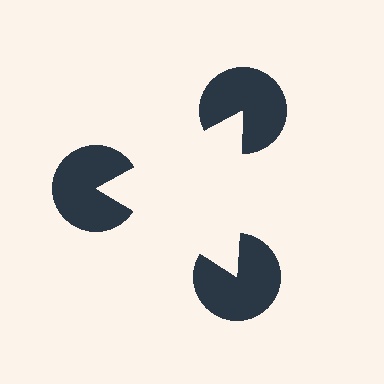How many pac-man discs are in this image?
There are 3 — one at each vertex of the illusory triangle.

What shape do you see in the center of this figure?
An illusory triangle — its edges are inferred from the aligned wedge cuts in the pac-man discs, not physically drawn.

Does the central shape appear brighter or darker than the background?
It typically appears slightly brighter than the background, even though no actual brightness change is drawn.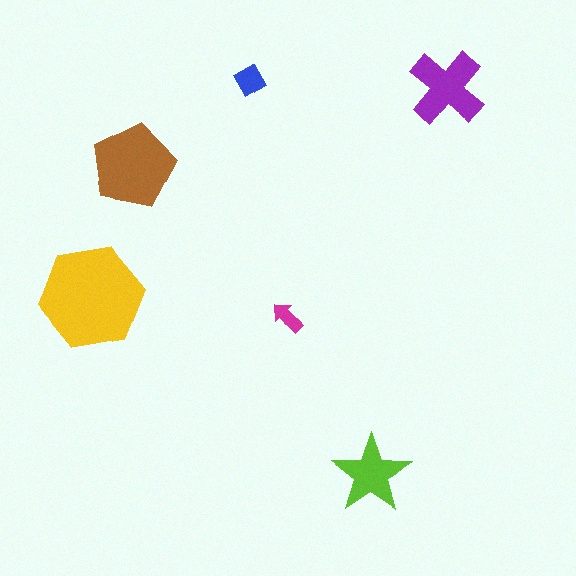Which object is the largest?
The yellow hexagon.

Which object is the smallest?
The magenta arrow.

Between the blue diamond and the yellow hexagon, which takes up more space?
The yellow hexagon.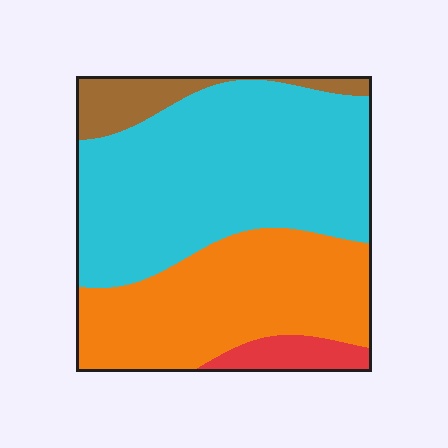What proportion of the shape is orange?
Orange covers roughly 35% of the shape.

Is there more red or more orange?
Orange.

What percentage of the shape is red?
Red covers 6% of the shape.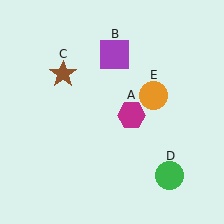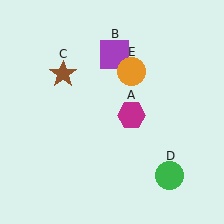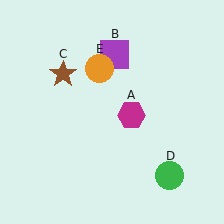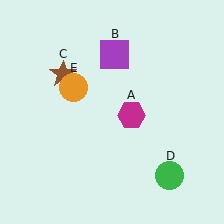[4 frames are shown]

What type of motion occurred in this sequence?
The orange circle (object E) rotated counterclockwise around the center of the scene.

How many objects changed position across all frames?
1 object changed position: orange circle (object E).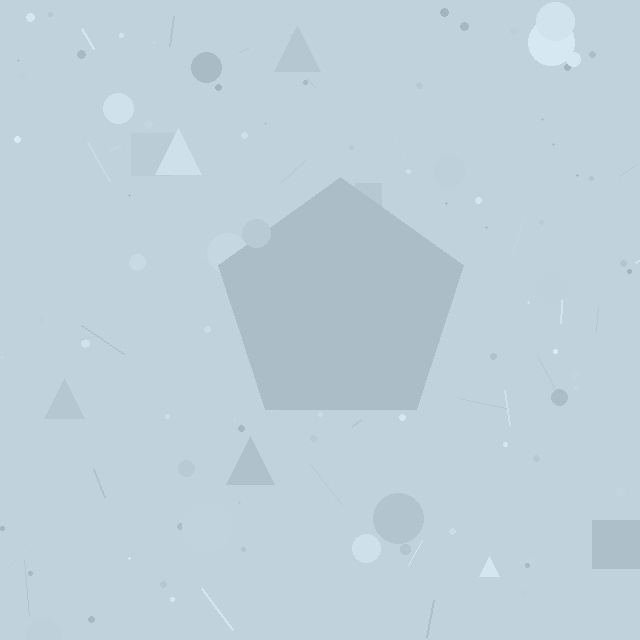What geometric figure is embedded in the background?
A pentagon is embedded in the background.